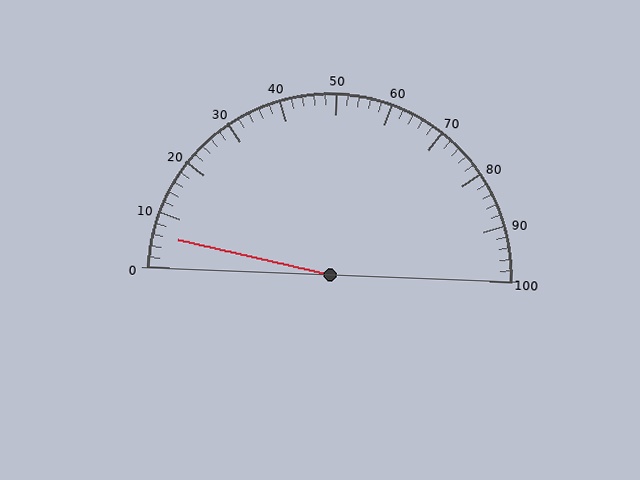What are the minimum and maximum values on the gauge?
The gauge ranges from 0 to 100.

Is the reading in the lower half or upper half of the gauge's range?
The reading is in the lower half of the range (0 to 100).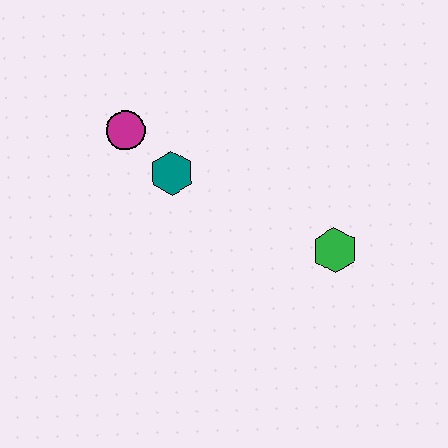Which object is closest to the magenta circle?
The teal hexagon is closest to the magenta circle.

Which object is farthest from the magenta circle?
The green hexagon is farthest from the magenta circle.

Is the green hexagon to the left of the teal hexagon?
No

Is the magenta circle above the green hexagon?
Yes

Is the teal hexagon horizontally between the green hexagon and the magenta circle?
Yes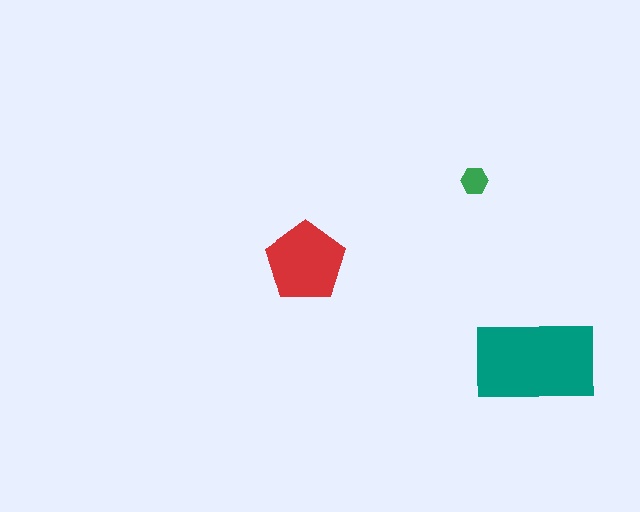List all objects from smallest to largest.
The green hexagon, the red pentagon, the teal rectangle.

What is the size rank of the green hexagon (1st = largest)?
3rd.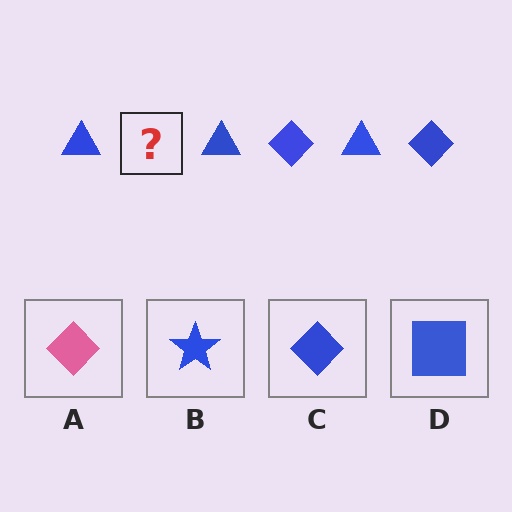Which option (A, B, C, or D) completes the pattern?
C.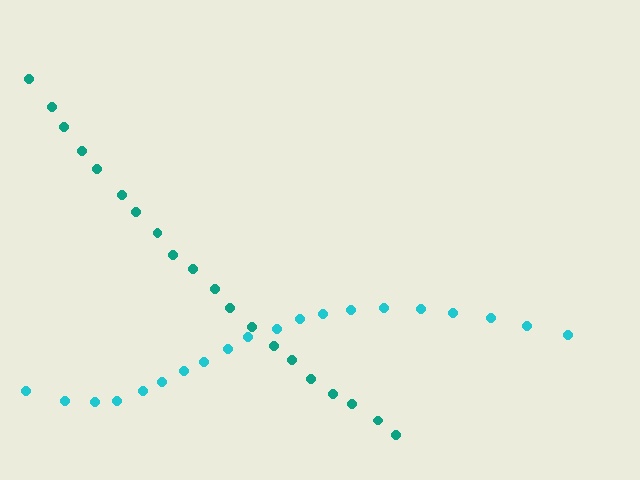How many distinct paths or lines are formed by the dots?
There are 2 distinct paths.